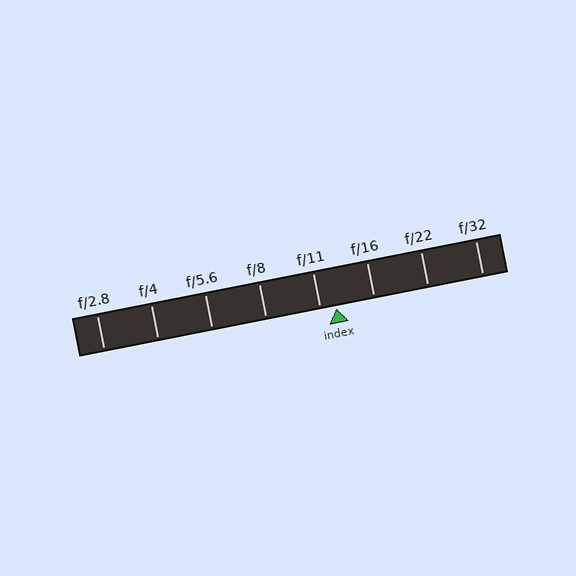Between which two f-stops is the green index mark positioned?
The index mark is between f/11 and f/16.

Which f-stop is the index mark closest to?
The index mark is closest to f/11.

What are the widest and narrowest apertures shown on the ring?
The widest aperture shown is f/2.8 and the narrowest is f/32.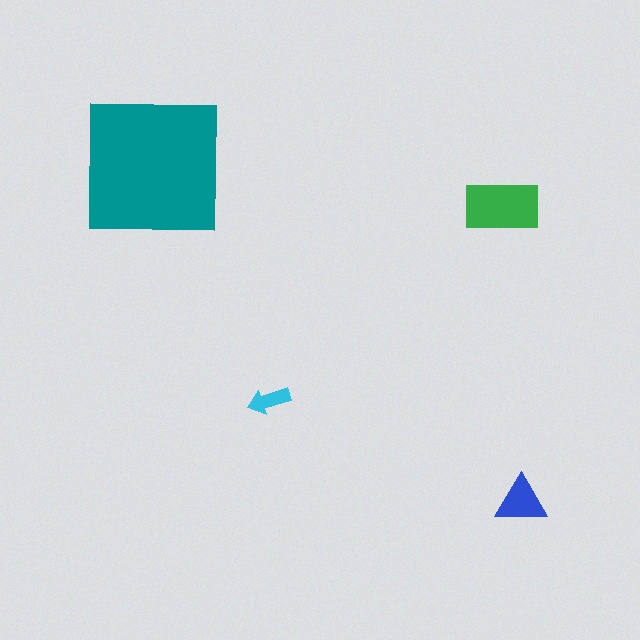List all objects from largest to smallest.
The teal square, the green rectangle, the blue triangle, the cyan arrow.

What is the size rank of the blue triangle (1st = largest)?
3rd.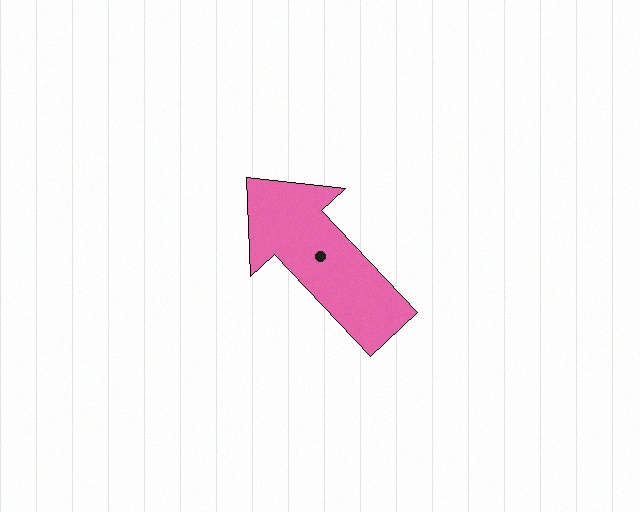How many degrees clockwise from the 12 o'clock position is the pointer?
Approximately 317 degrees.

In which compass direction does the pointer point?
Northwest.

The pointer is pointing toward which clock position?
Roughly 11 o'clock.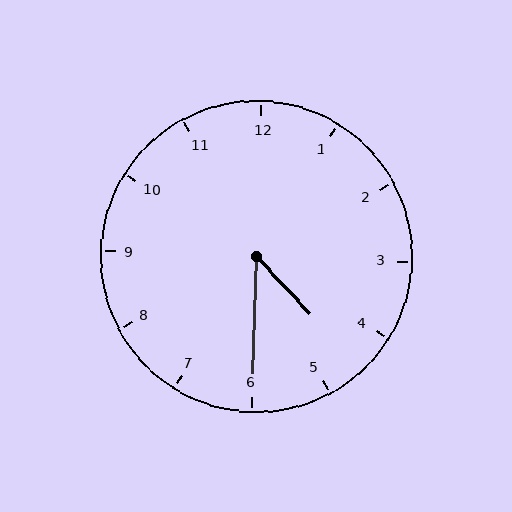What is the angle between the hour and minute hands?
Approximately 45 degrees.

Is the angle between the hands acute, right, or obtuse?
It is acute.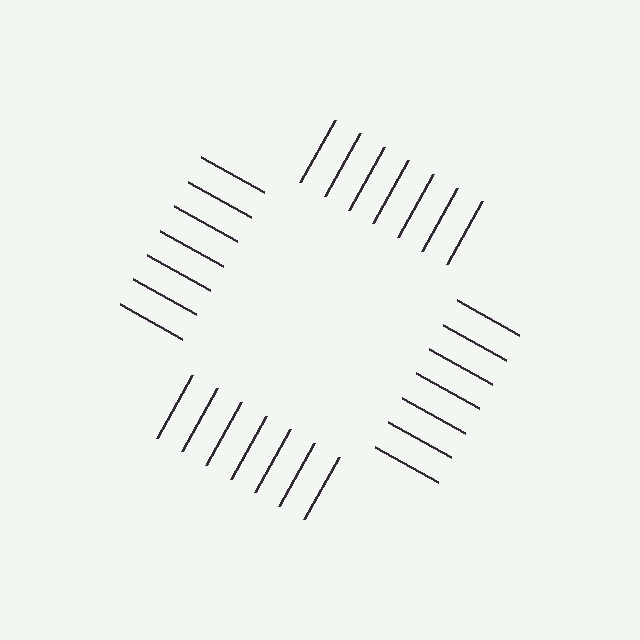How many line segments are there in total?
28 — 7 along each of the 4 edges.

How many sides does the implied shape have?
4 sides — the line-ends trace a square.